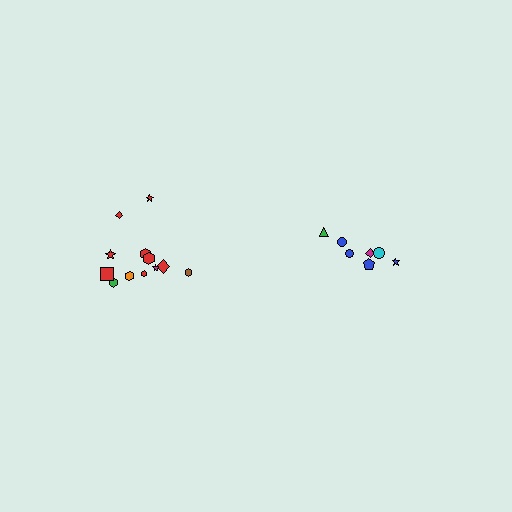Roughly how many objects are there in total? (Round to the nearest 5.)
Roughly 20 objects in total.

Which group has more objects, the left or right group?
The left group.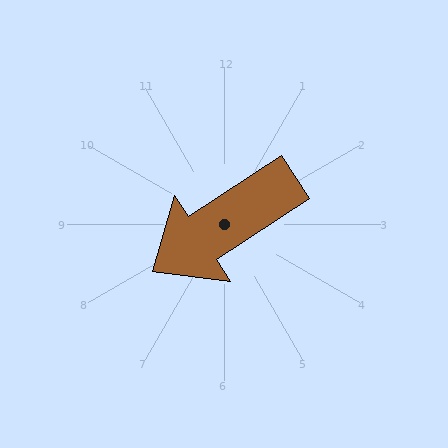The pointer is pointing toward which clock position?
Roughly 8 o'clock.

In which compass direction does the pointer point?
Southwest.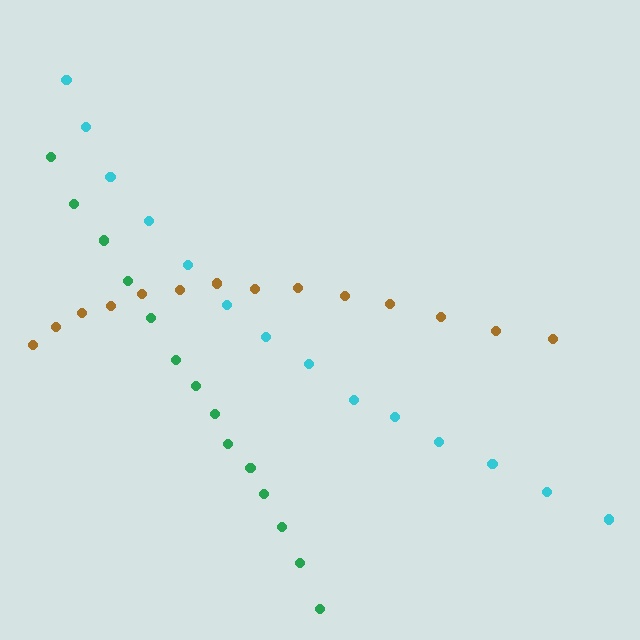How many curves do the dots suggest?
There are 3 distinct paths.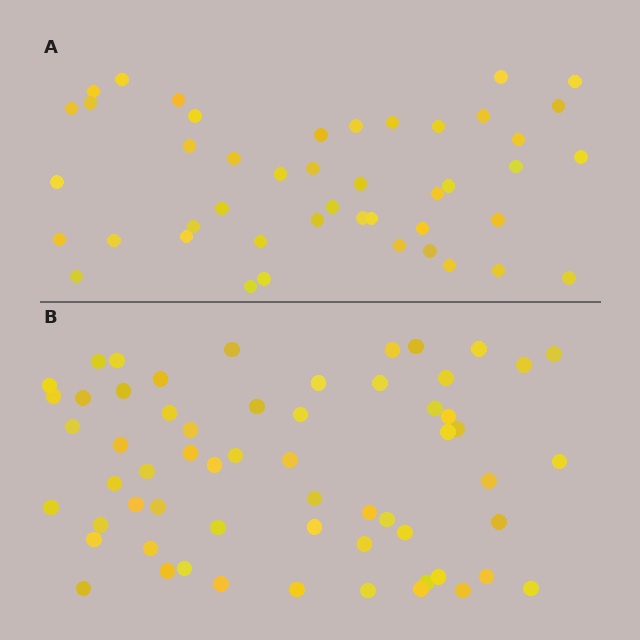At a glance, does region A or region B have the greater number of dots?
Region B (the bottom region) has more dots.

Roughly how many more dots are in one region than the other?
Region B has approximately 15 more dots than region A.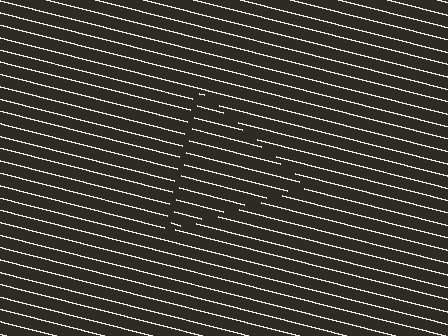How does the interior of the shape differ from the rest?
The interior of the shape contains the same grating, shifted by half a period — the contour is defined by the phase discontinuity where line-ends from the inner and outer gratings abut.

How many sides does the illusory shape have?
3 sides — the line-ends trace a triangle.